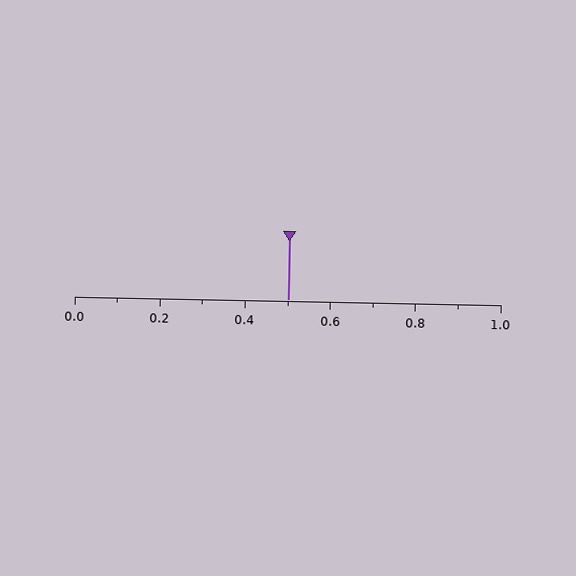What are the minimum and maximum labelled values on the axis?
The axis runs from 0.0 to 1.0.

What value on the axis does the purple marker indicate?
The marker indicates approximately 0.5.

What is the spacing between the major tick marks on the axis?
The major ticks are spaced 0.2 apart.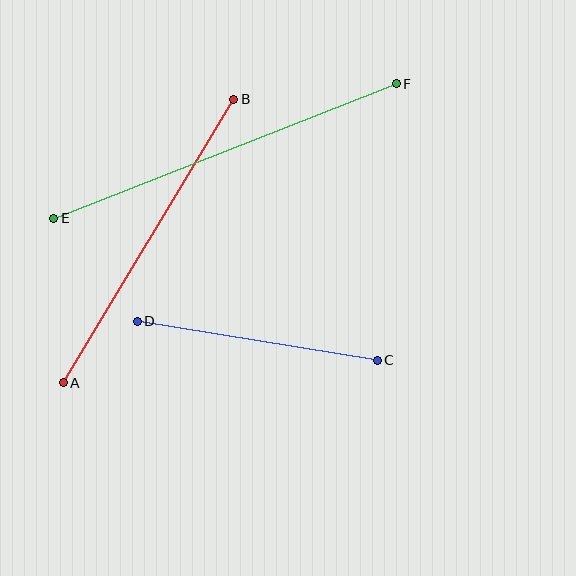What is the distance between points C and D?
The distance is approximately 243 pixels.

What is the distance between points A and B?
The distance is approximately 331 pixels.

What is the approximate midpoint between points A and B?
The midpoint is at approximately (149, 241) pixels.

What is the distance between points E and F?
The distance is approximately 368 pixels.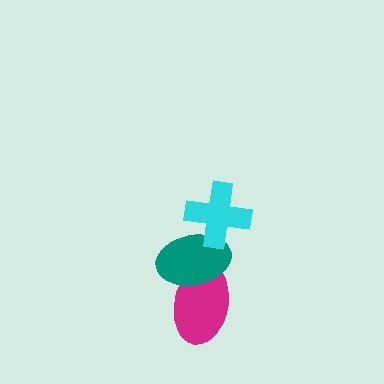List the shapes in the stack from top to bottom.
From top to bottom: the cyan cross, the teal ellipse, the magenta ellipse.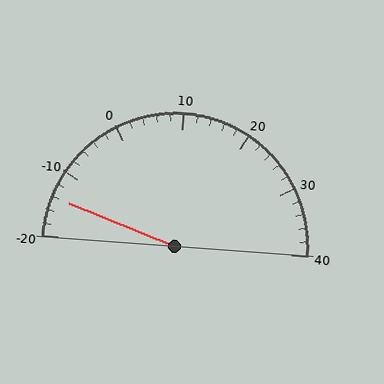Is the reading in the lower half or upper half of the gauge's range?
The reading is in the lower half of the range (-20 to 40).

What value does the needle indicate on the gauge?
The needle indicates approximately -14.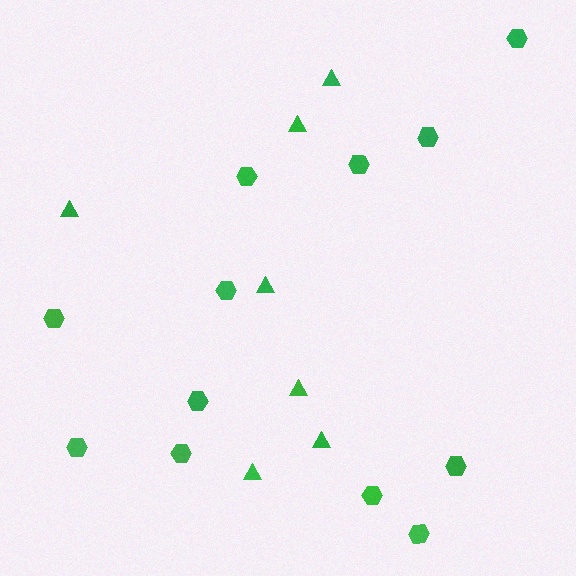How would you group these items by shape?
There are 2 groups: one group of hexagons (12) and one group of triangles (7).